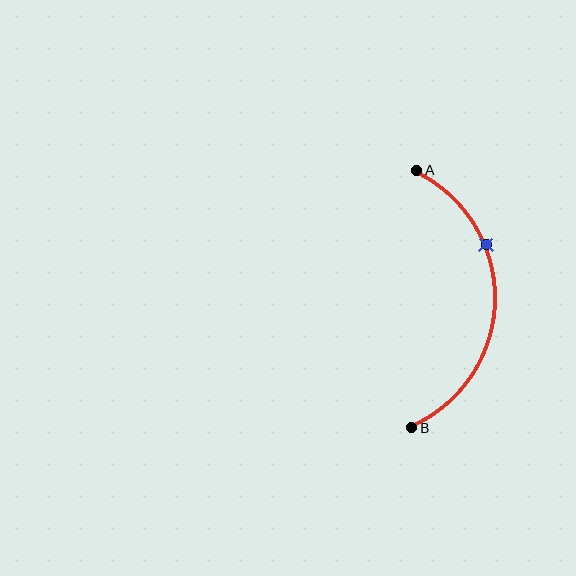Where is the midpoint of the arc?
The arc midpoint is the point on the curve farthest from the straight line joining A and B. It sits to the right of that line.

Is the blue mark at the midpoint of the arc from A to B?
No. The blue mark lies on the arc but is closer to endpoint A. The arc midpoint would be at the point on the curve equidistant along the arc from both A and B.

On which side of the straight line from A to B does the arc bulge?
The arc bulges to the right of the straight line connecting A and B.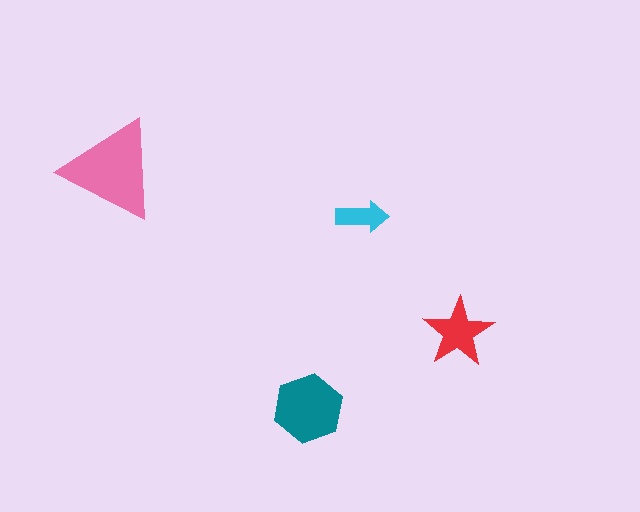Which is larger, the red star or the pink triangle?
The pink triangle.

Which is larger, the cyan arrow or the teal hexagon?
The teal hexagon.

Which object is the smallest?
The cyan arrow.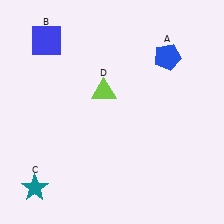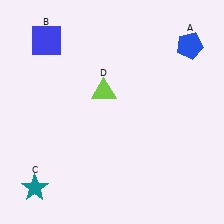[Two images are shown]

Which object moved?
The blue pentagon (A) moved right.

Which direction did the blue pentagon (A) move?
The blue pentagon (A) moved right.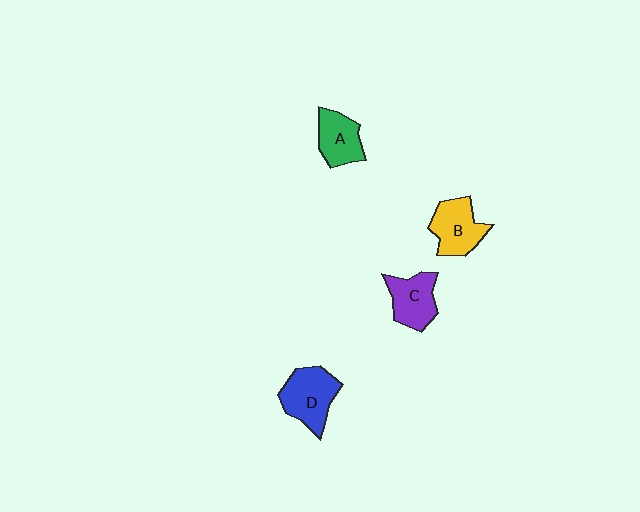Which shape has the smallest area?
Shape A (green).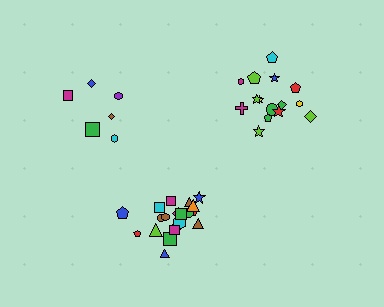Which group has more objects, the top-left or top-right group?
The top-right group.